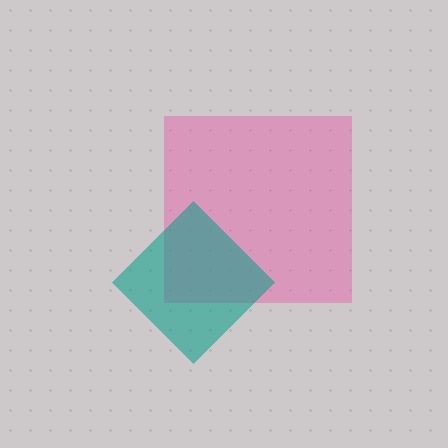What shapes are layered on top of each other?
The layered shapes are: a pink square, a teal diamond.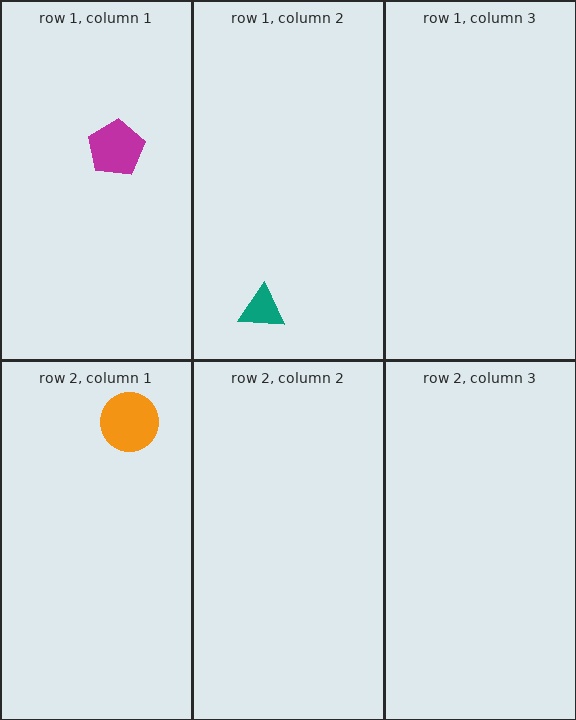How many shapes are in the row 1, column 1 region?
1.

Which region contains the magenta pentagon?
The row 1, column 1 region.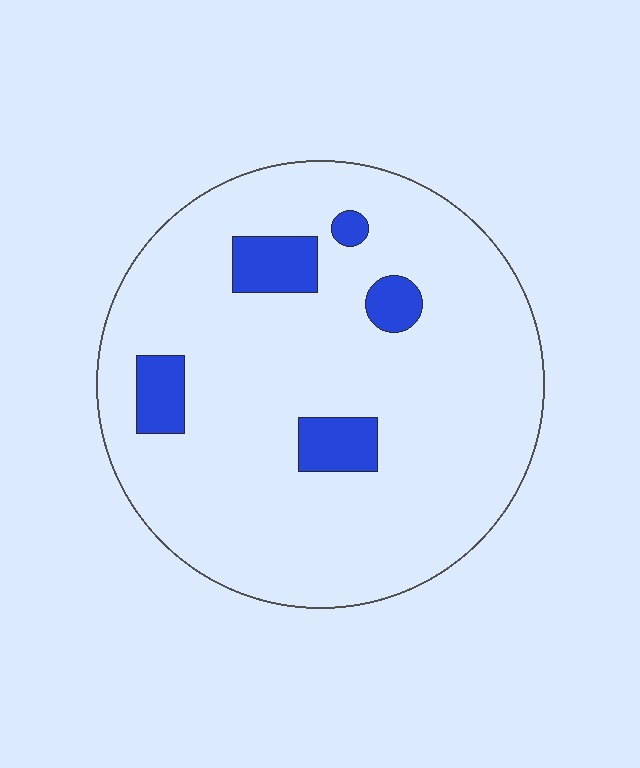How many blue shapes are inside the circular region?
5.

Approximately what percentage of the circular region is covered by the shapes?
Approximately 10%.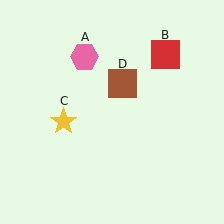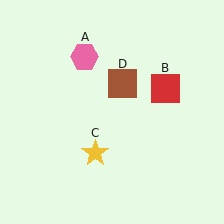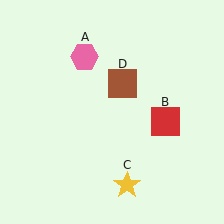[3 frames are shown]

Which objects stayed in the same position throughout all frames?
Pink hexagon (object A) and brown square (object D) remained stationary.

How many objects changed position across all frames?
2 objects changed position: red square (object B), yellow star (object C).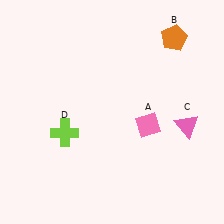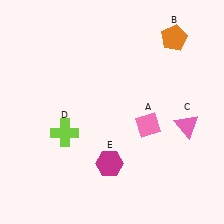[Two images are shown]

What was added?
A magenta hexagon (E) was added in Image 2.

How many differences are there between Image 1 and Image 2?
There is 1 difference between the two images.